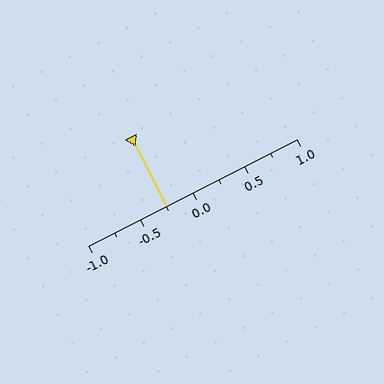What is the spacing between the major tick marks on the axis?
The major ticks are spaced 0.5 apart.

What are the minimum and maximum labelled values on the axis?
The axis runs from -1.0 to 1.0.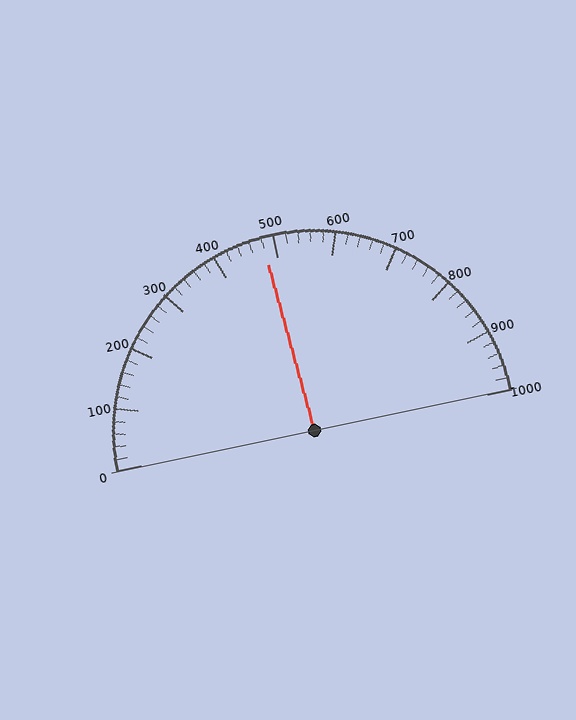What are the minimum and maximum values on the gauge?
The gauge ranges from 0 to 1000.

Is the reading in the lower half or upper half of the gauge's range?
The reading is in the lower half of the range (0 to 1000).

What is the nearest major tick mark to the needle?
The nearest major tick mark is 500.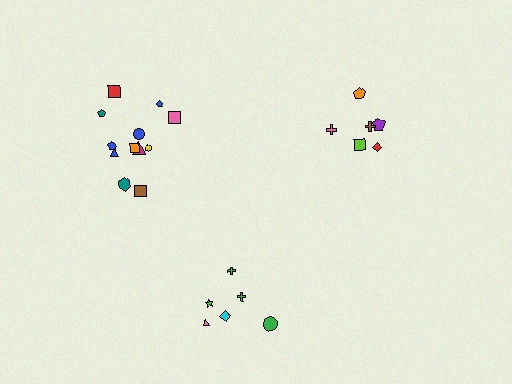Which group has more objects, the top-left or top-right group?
The top-left group.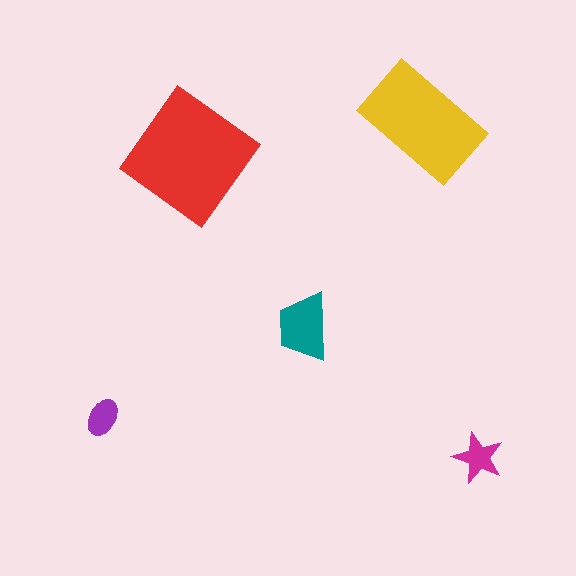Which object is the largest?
The red diamond.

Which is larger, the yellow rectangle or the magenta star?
The yellow rectangle.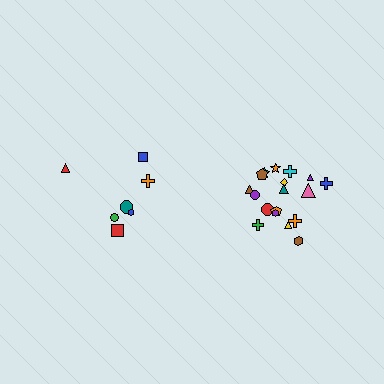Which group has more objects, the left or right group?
The right group.